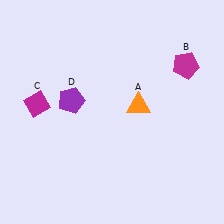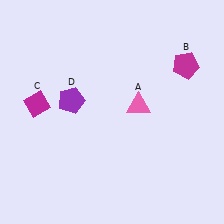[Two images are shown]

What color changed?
The triangle (A) changed from orange in Image 1 to pink in Image 2.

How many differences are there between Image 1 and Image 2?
There is 1 difference between the two images.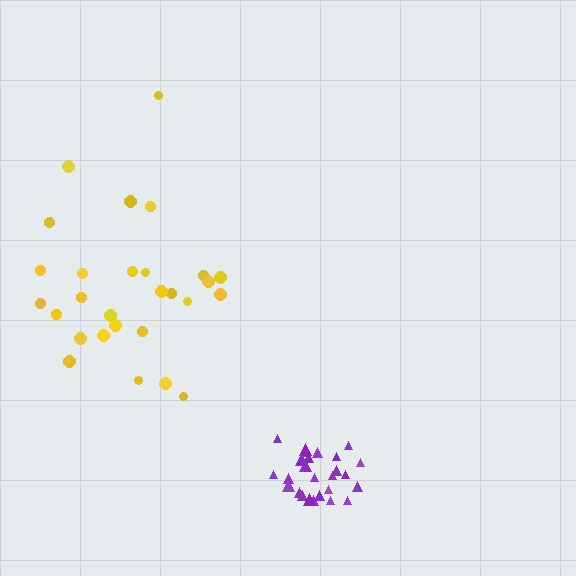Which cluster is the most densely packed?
Purple.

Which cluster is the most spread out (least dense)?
Yellow.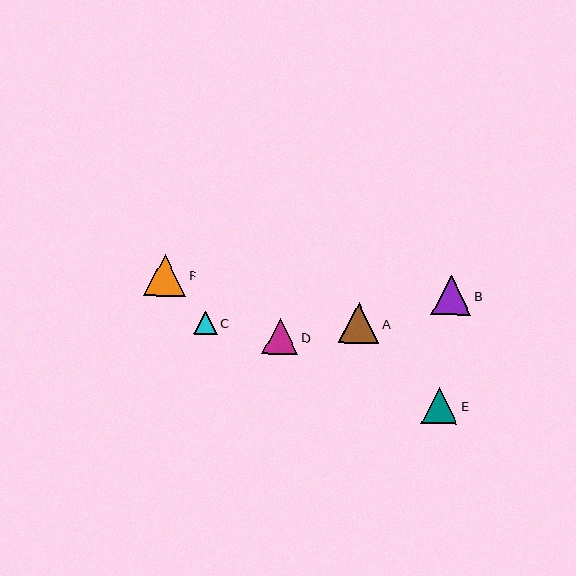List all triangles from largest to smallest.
From largest to smallest: F, A, B, E, D, C.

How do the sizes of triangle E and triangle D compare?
Triangle E and triangle D are approximately the same size.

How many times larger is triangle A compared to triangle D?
Triangle A is approximately 1.2 times the size of triangle D.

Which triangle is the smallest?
Triangle C is the smallest with a size of approximately 23 pixels.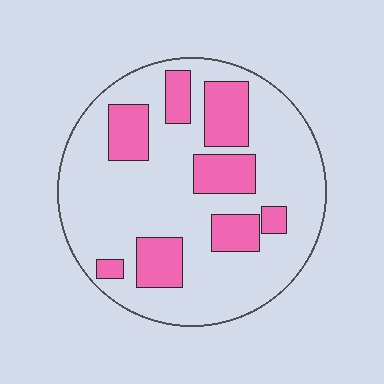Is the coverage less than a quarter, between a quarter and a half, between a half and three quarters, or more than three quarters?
Between a quarter and a half.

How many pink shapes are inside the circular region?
8.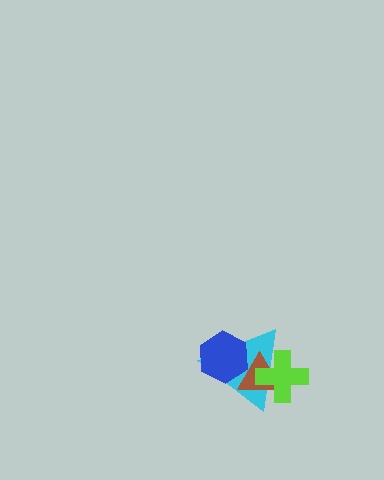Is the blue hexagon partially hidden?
No, no other shape covers it.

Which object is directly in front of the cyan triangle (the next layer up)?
The brown triangle is directly in front of the cyan triangle.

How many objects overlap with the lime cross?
2 objects overlap with the lime cross.